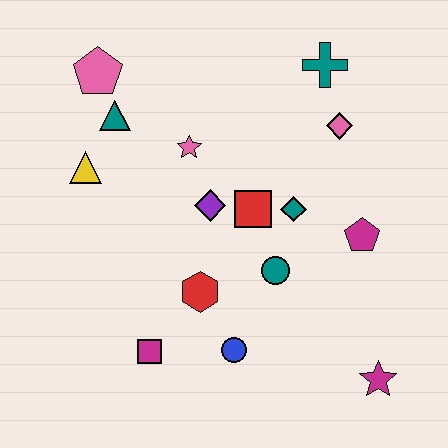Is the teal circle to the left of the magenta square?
No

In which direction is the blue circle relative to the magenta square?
The blue circle is to the right of the magenta square.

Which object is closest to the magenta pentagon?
The teal diamond is closest to the magenta pentagon.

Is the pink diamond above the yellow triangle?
Yes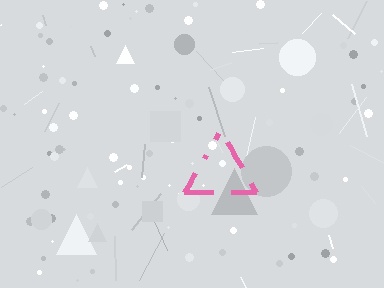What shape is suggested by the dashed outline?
The dashed outline suggests a triangle.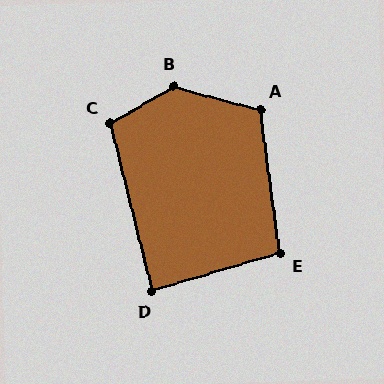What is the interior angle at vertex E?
Approximately 99 degrees (obtuse).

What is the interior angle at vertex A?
Approximately 112 degrees (obtuse).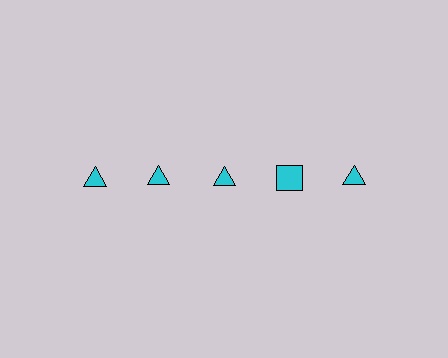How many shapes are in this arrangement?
There are 5 shapes arranged in a grid pattern.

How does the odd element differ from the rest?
It has a different shape: square instead of triangle.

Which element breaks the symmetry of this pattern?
The cyan square in the top row, second from right column breaks the symmetry. All other shapes are cyan triangles.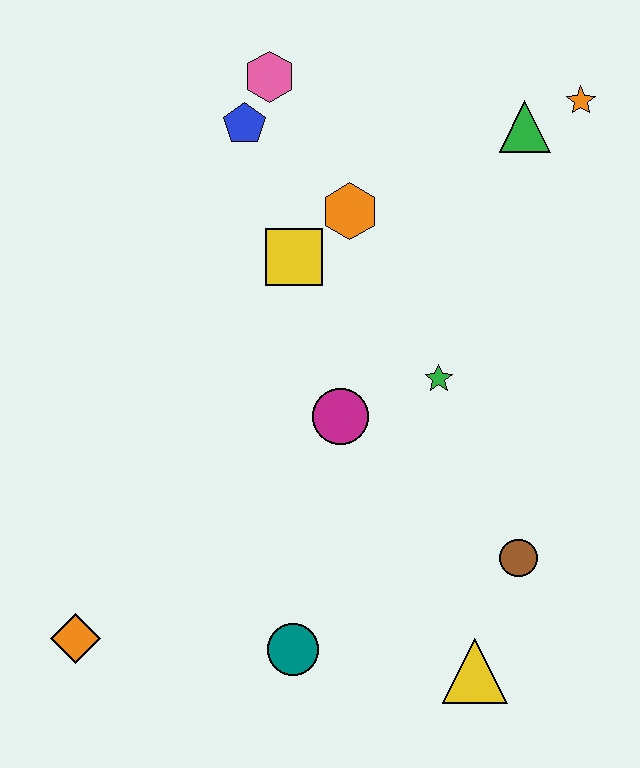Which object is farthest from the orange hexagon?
The orange diamond is farthest from the orange hexagon.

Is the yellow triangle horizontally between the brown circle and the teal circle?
Yes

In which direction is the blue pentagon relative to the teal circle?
The blue pentagon is above the teal circle.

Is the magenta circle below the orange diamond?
No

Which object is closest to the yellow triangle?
The brown circle is closest to the yellow triangle.